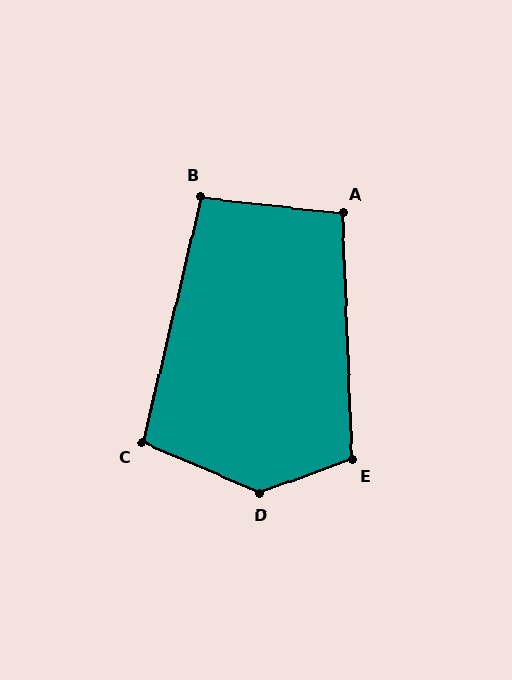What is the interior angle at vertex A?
Approximately 99 degrees (obtuse).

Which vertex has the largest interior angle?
D, at approximately 137 degrees.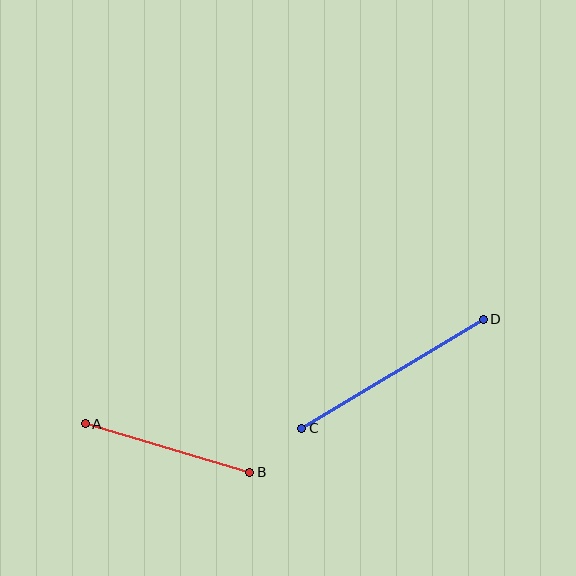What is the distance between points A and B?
The distance is approximately 172 pixels.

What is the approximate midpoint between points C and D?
The midpoint is at approximately (393, 374) pixels.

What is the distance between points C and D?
The distance is approximately 211 pixels.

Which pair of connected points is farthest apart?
Points C and D are farthest apart.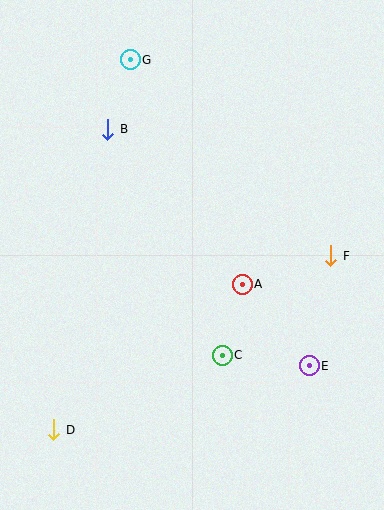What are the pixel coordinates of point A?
Point A is at (242, 284).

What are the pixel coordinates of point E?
Point E is at (309, 366).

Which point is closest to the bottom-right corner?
Point E is closest to the bottom-right corner.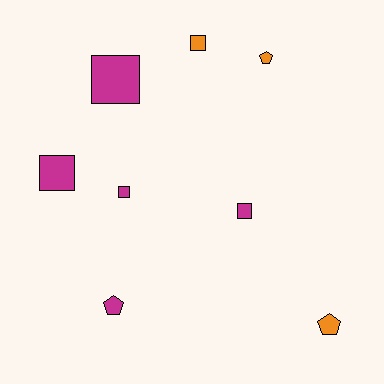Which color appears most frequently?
Magenta, with 5 objects.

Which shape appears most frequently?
Square, with 5 objects.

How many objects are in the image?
There are 8 objects.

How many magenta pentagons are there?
There is 1 magenta pentagon.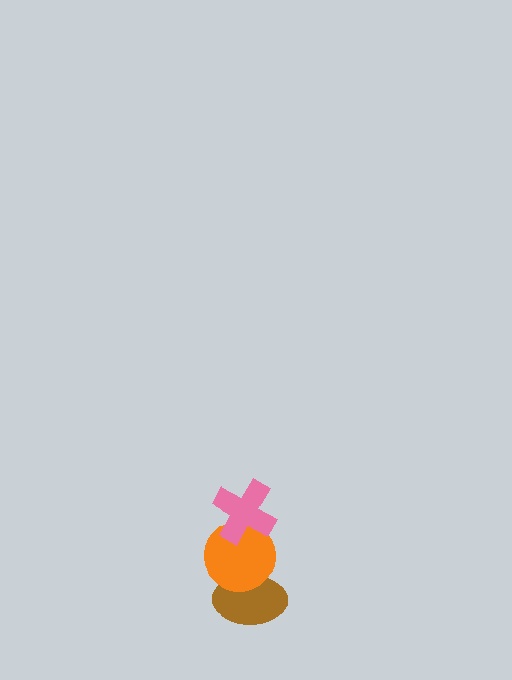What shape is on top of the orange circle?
The pink cross is on top of the orange circle.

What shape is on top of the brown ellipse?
The orange circle is on top of the brown ellipse.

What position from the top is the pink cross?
The pink cross is 1st from the top.